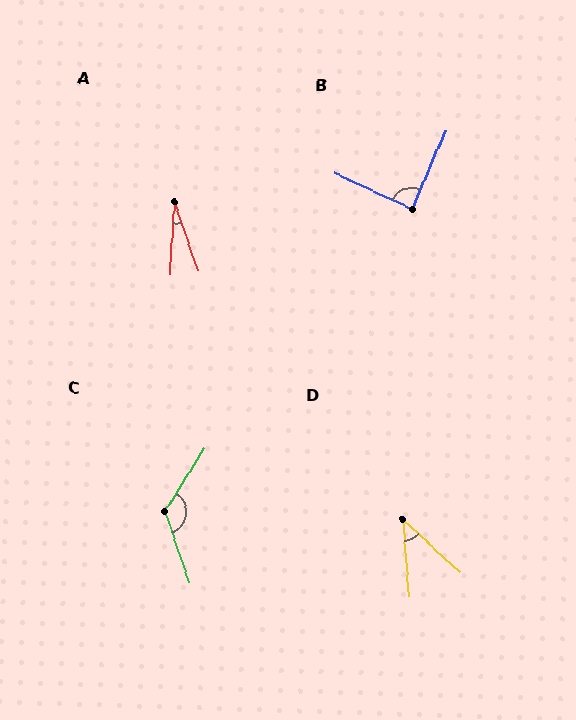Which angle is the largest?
C, at approximately 128 degrees.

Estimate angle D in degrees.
Approximately 42 degrees.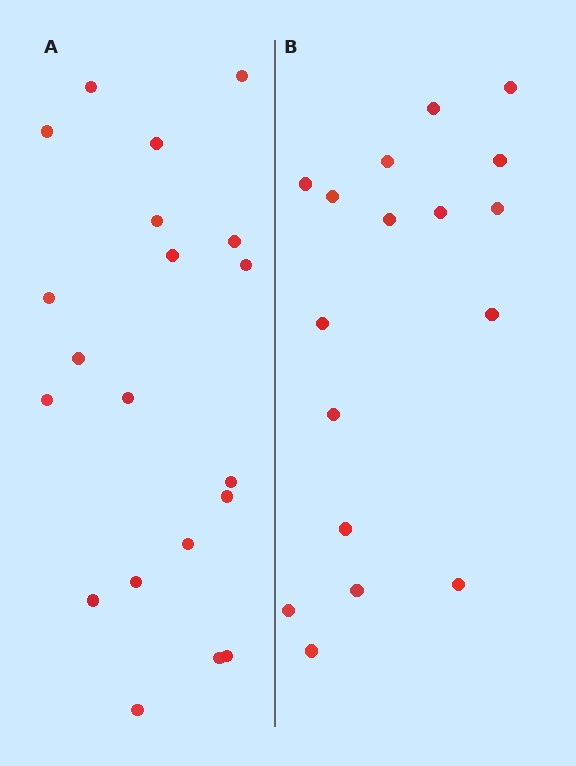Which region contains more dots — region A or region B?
Region A (the left region) has more dots.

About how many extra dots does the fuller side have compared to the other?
Region A has just a few more — roughly 2 or 3 more dots than region B.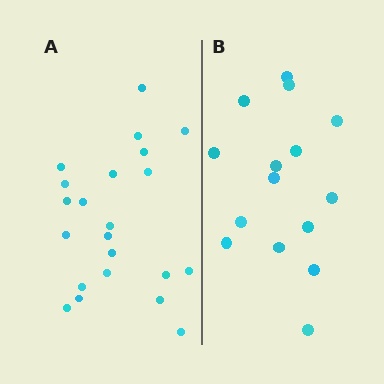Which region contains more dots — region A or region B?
Region A (the left region) has more dots.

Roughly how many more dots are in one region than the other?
Region A has roughly 8 or so more dots than region B.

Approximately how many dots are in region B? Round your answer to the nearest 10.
About 20 dots. (The exact count is 15, which rounds to 20.)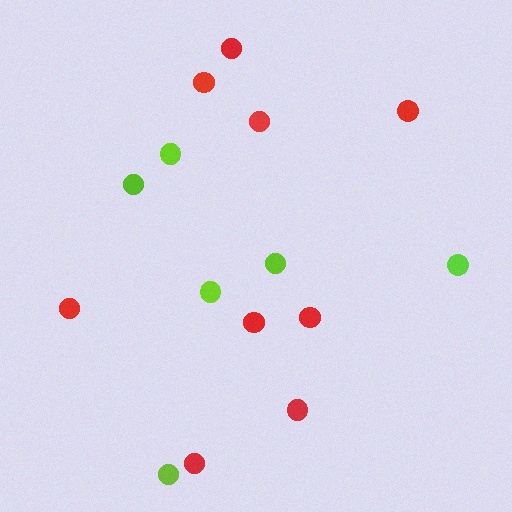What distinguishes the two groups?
There are 2 groups: one group of red circles (9) and one group of lime circles (6).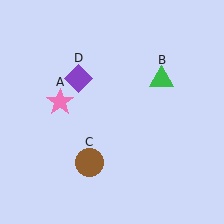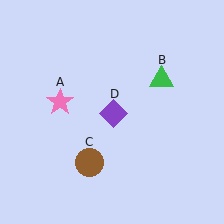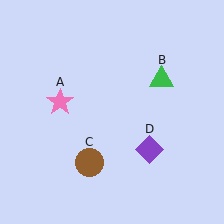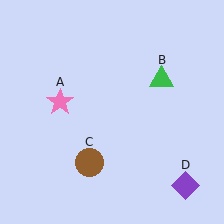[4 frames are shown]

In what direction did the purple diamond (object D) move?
The purple diamond (object D) moved down and to the right.